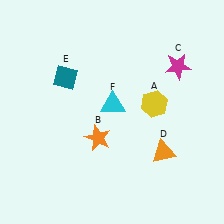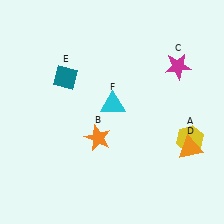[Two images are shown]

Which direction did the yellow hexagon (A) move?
The yellow hexagon (A) moved right.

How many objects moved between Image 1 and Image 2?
2 objects moved between the two images.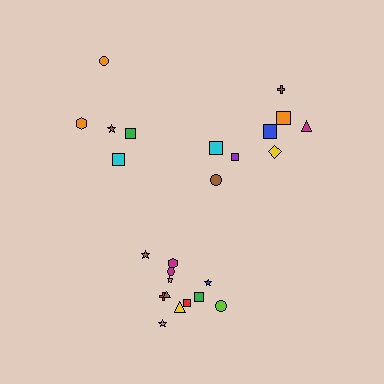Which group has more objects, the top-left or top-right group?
The top-right group.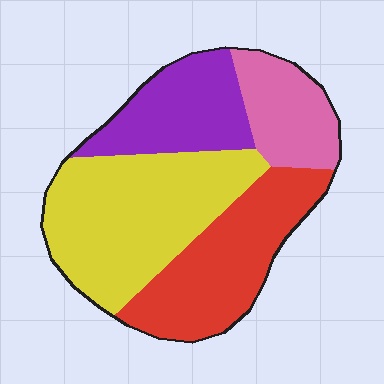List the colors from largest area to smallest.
From largest to smallest: yellow, red, purple, pink.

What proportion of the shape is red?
Red takes up about one quarter (1/4) of the shape.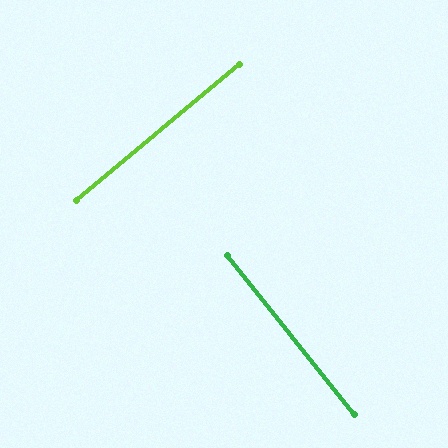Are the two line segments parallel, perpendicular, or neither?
Perpendicular — they meet at approximately 89°.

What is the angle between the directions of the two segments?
Approximately 89 degrees.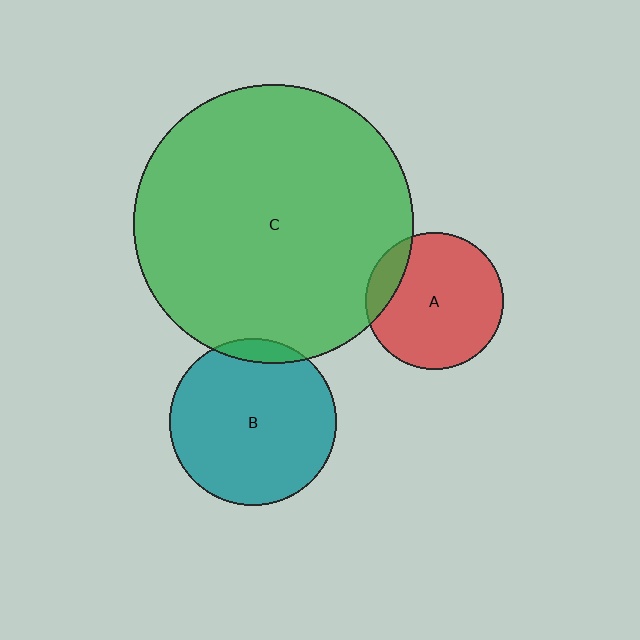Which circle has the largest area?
Circle C (green).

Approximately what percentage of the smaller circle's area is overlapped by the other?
Approximately 15%.